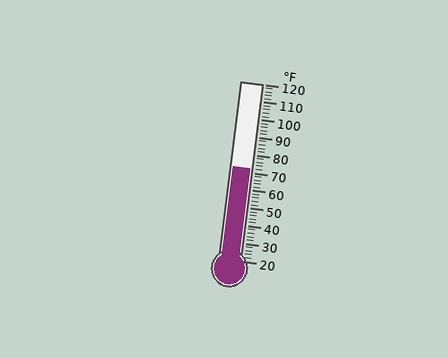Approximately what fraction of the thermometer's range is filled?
The thermometer is filled to approximately 50% of its range.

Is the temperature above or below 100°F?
The temperature is below 100°F.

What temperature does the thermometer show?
The thermometer shows approximately 72°F.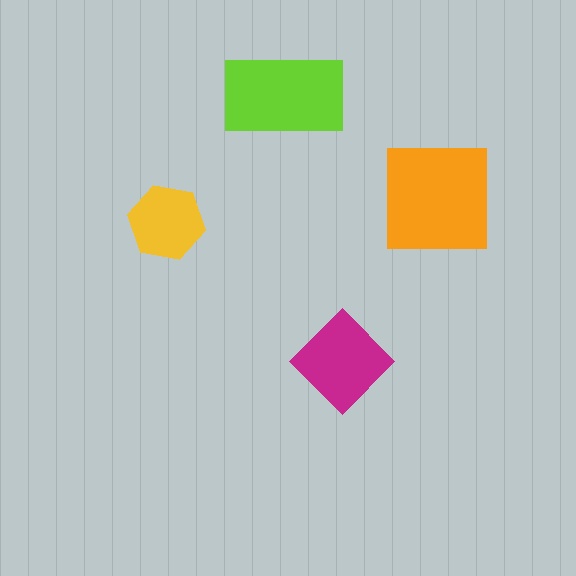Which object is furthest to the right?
The orange square is rightmost.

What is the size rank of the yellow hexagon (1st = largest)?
4th.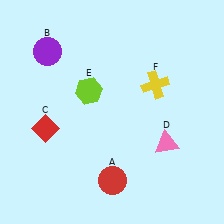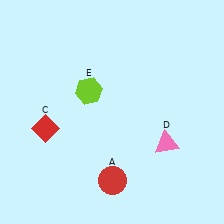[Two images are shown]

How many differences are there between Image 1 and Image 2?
There are 2 differences between the two images.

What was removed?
The purple circle (B), the yellow cross (F) were removed in Image 2.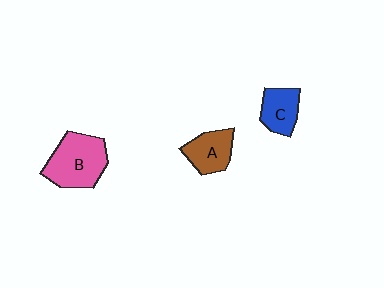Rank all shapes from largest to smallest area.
From largest to smallest: B (pink), A (brown), C (blue).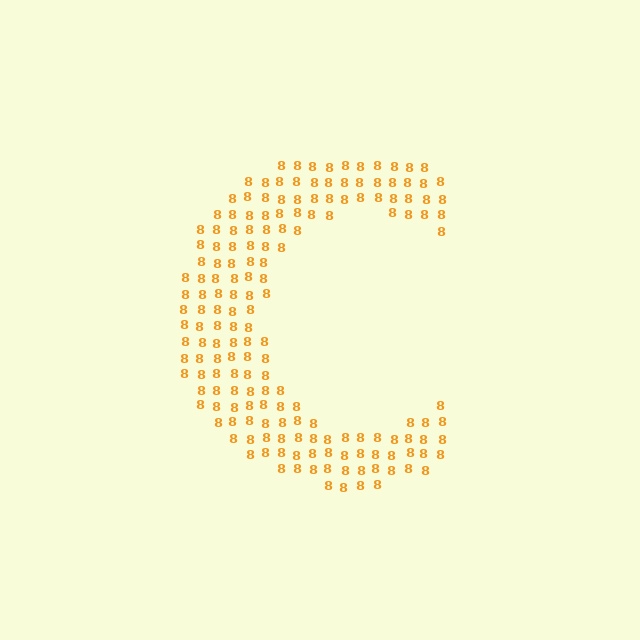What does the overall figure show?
The overall figure shows the letter C.